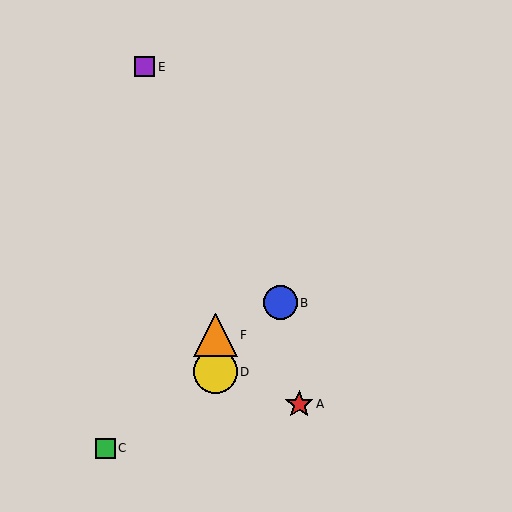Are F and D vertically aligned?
Yes, both are at x≈216.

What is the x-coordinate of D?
Object D is at x≈216.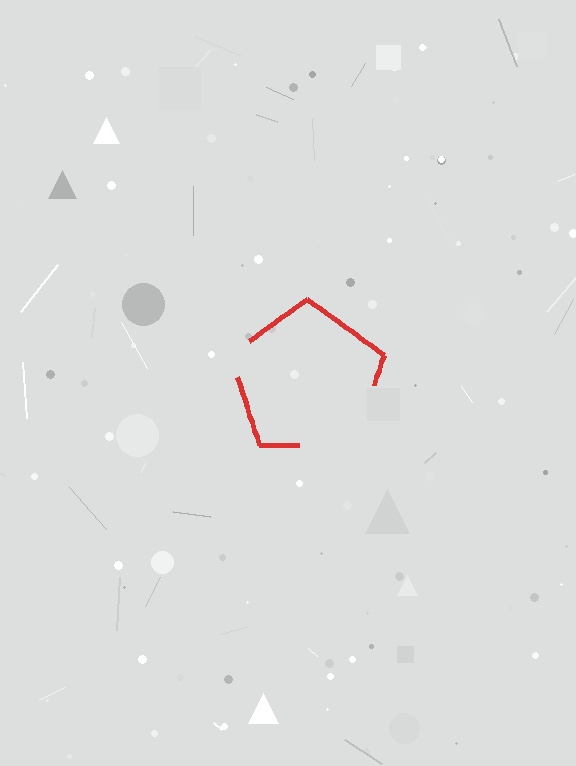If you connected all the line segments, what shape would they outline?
They would outline a pentagon.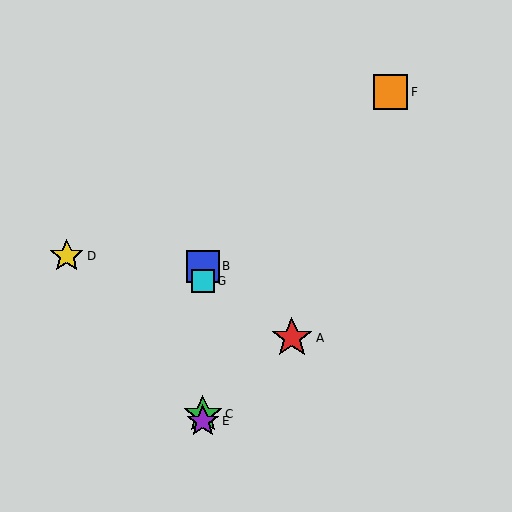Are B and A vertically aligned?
No, B is at x≈203 and A is at x≈292.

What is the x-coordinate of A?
Object A is at x≈292.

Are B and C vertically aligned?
Yes, both are at x≈203.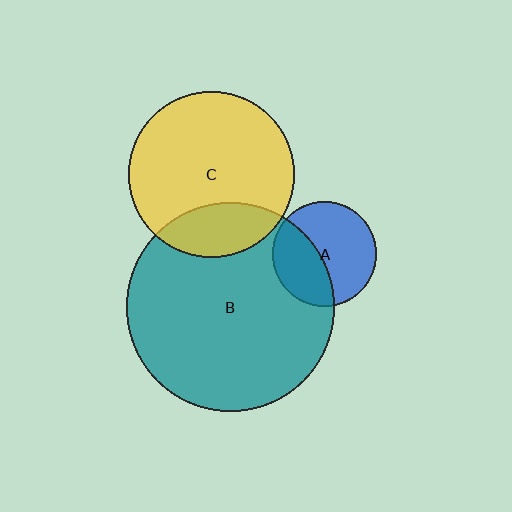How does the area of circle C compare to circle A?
Approximately 2.5 times.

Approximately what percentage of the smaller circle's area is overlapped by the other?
Approximately 20%.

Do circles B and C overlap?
Yes.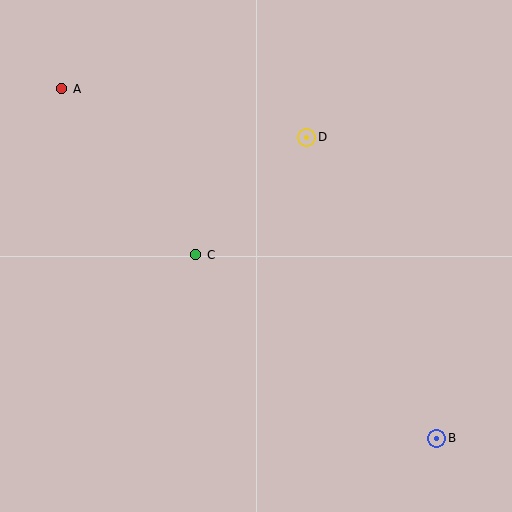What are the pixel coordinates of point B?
Point B is at (437, 438).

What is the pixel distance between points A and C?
The distance between A and C is 214 pixels.